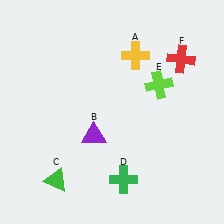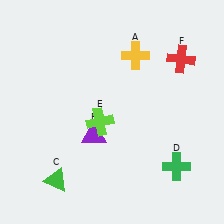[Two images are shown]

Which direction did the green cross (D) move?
The green cross (D) moved right.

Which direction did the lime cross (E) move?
The lime cross (E) moved left.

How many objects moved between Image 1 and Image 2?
2 objects moved between the two images.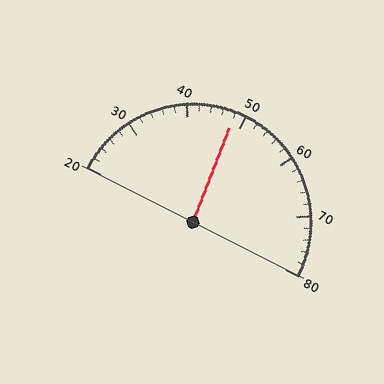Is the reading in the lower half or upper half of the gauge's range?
The reading is in the lower half of the range (20 to 80).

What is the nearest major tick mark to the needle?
The nearest major tick mark is 50.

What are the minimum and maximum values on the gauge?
The gauge ranges from 20 to 80.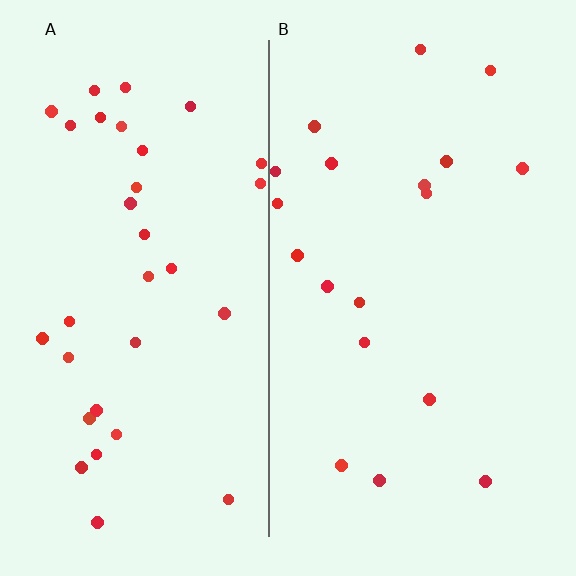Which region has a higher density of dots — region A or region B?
A (the left).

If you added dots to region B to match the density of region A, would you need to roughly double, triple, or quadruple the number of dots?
Approximately double.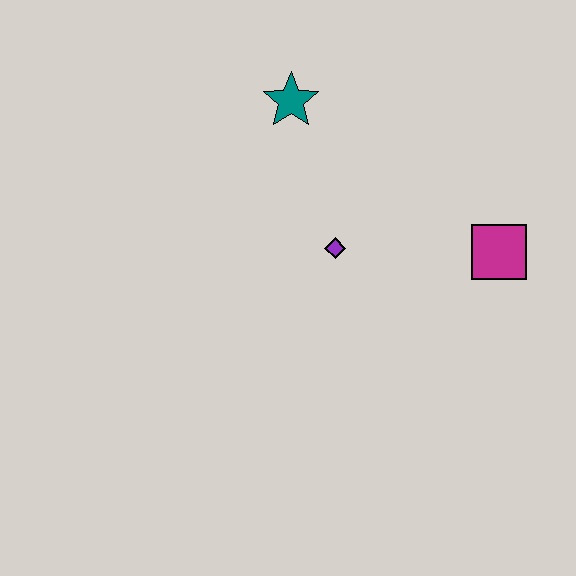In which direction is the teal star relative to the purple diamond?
The teal star is above the purple diamond.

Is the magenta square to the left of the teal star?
No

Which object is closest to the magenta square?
The purple diamond is closest to the magenta square.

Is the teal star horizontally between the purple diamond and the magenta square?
No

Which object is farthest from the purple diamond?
The magenta square is farthest from the purple diamond.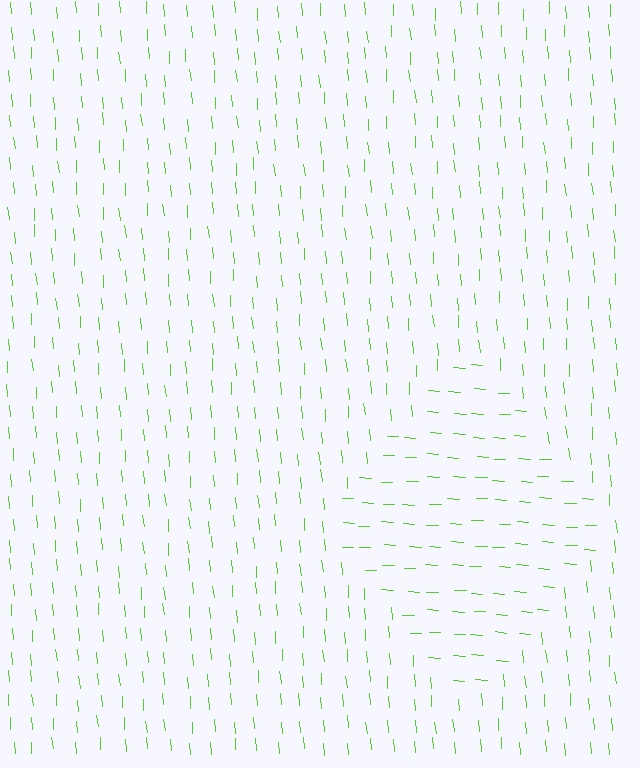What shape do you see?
I see a diamond.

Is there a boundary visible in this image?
Yes, there is a texture boundary formed by a change in line orientation.